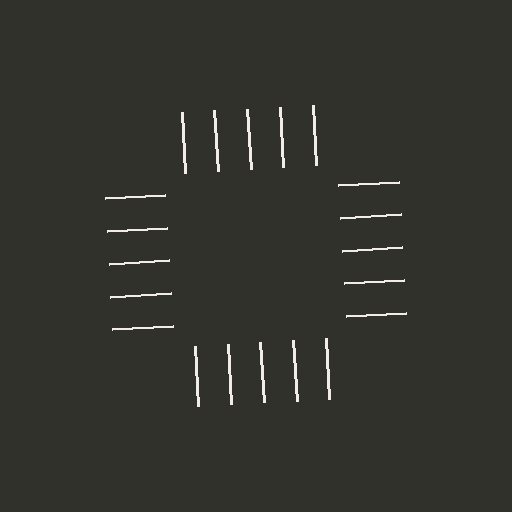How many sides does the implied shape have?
4 sides — the line-ends trace a square.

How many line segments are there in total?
20 — 5 along each of the 4 edges.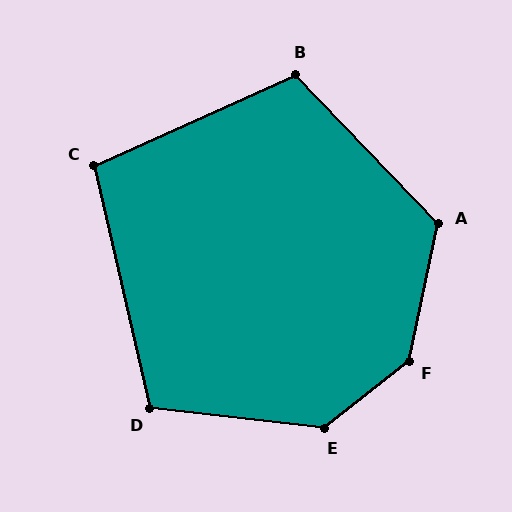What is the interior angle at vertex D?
Approximately 110 degrees (obtuse).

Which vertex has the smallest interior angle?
C, at approximately 101 degrees.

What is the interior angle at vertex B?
Approximately 110 degrees (obtuse).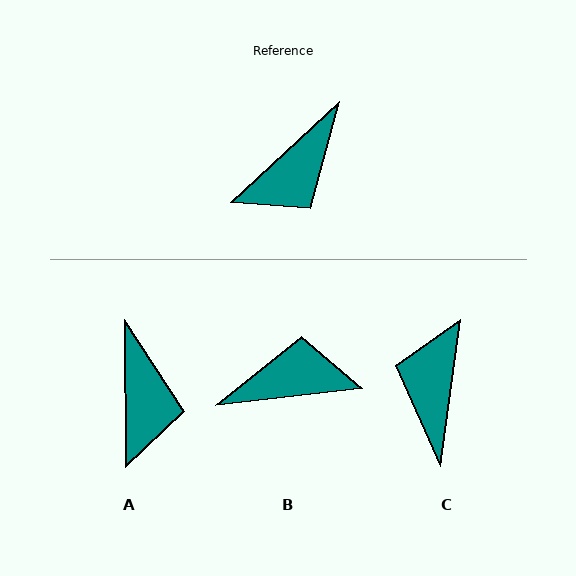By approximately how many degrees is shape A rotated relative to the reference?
Approximately 48 degrees counter-clockwise.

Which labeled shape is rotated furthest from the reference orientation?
B, about 144 degrees away.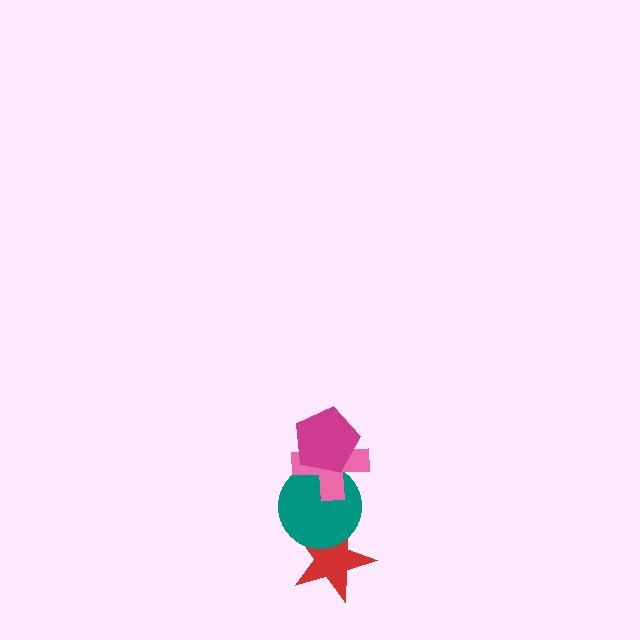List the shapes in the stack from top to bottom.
From top to bottom: the magenta pentagon, the pink cross, the teal circle, the red star.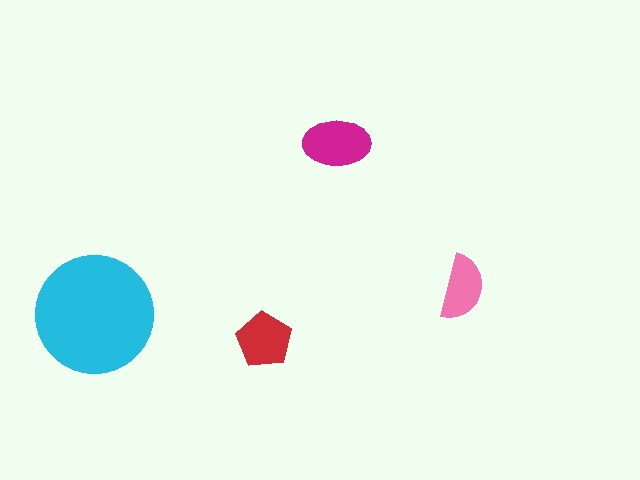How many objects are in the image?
There are 4 objects in the image.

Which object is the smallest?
The pink semicircle.